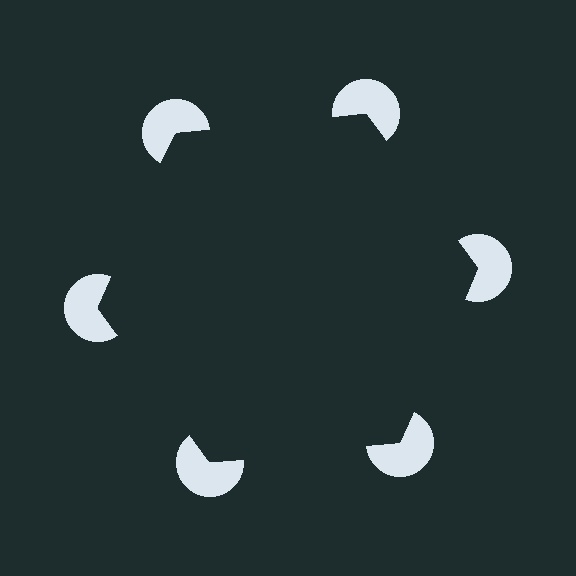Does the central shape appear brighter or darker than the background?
It typically appears slightly darker than the background, even though no actual brightness change is drawn.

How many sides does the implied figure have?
6 sides.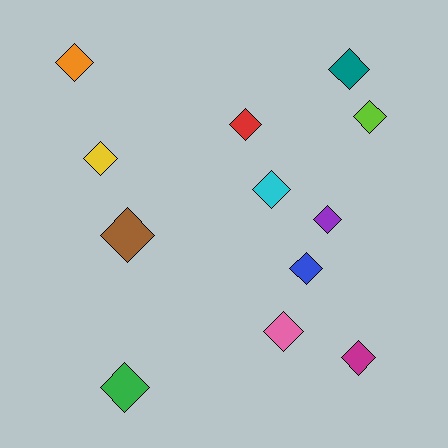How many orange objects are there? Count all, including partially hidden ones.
There is 1 orange object.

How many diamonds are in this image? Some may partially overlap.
There are 12 diamonds.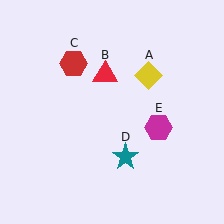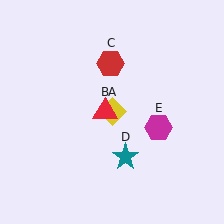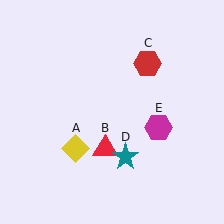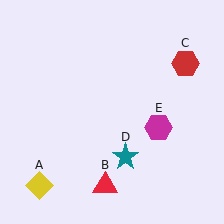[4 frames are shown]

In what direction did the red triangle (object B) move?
The red triangle (object B) moved down.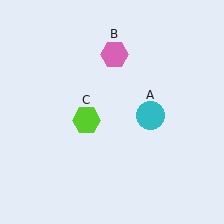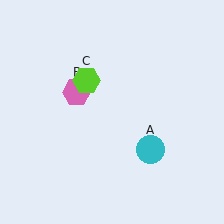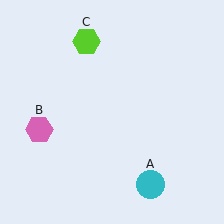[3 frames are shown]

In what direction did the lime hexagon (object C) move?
The lime hexagon (object C) moved up.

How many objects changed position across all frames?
3 objects changed position: cyan circle (object A), pink hexagon (object B), lime hexagon (object C).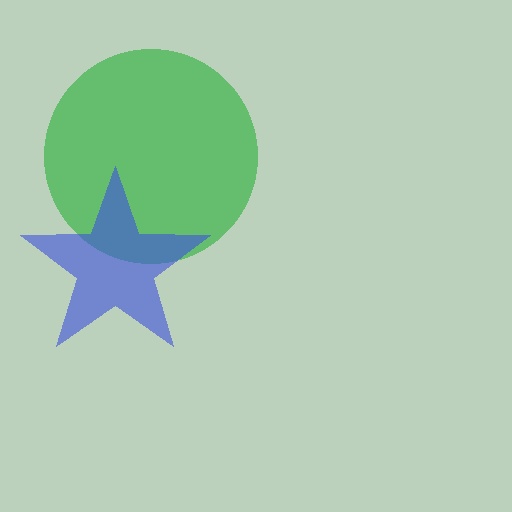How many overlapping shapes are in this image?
There are 2 overlapping shapes in the image.